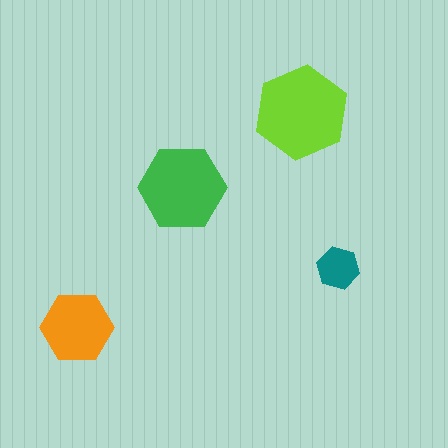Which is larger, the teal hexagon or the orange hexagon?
The orange one.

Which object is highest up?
The lime hexagon is topmost.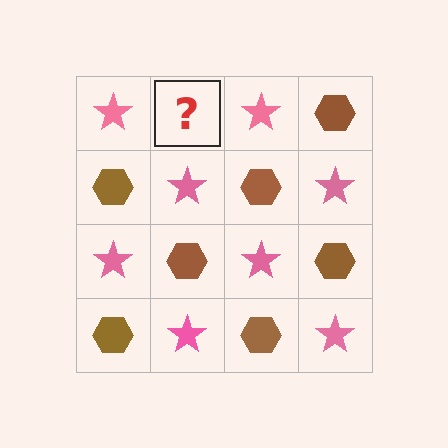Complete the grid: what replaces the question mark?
The question mark should be replaced with a brown hexagon.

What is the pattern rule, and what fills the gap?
The rule is that it alternates pink star and brown hexagon in a checkerboard pattern. The gap should be filled with a brown hexagon.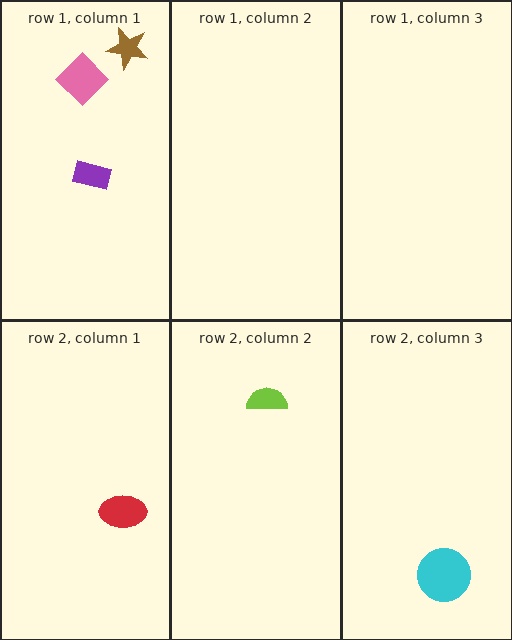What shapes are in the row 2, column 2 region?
The lime semicircle.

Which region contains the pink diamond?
The row 1, column 1 region.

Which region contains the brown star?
The row 1, column 1 region.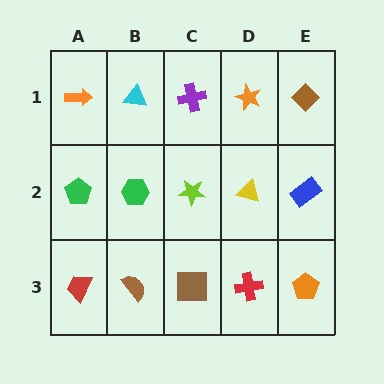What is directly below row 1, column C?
A lime star.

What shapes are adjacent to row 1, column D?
A yellow triangle (row 2, column D), a purple cross (row 1, column C), a brown diamond (row 1, column E).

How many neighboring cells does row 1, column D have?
3.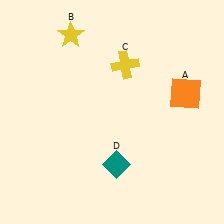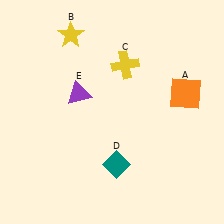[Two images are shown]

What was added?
A purple triangle (E) was added in Image 2.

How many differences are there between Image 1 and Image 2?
There is 1 difference between the two images.